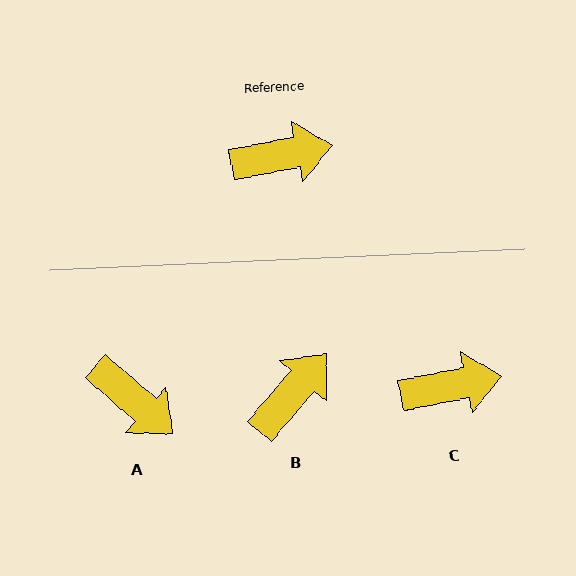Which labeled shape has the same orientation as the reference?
C.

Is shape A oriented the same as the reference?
No, it is off by about 52 degrees.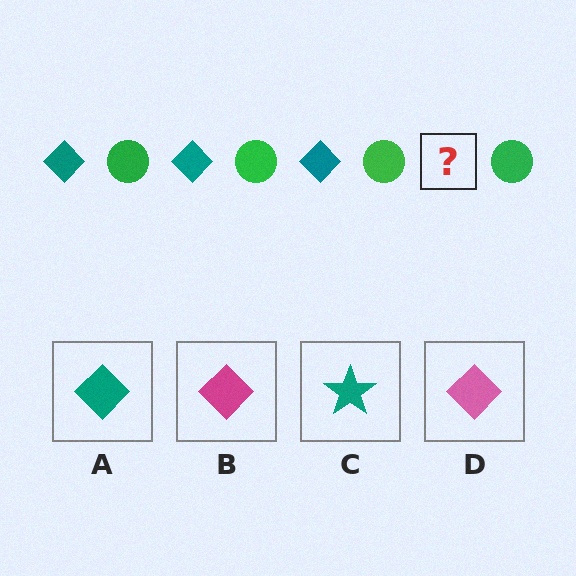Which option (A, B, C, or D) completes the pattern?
A.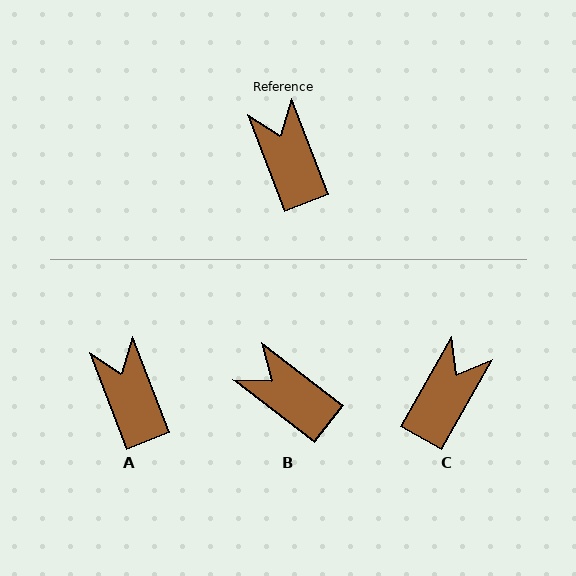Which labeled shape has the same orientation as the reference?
A.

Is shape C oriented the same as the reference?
No, it is off by about 51 degrees.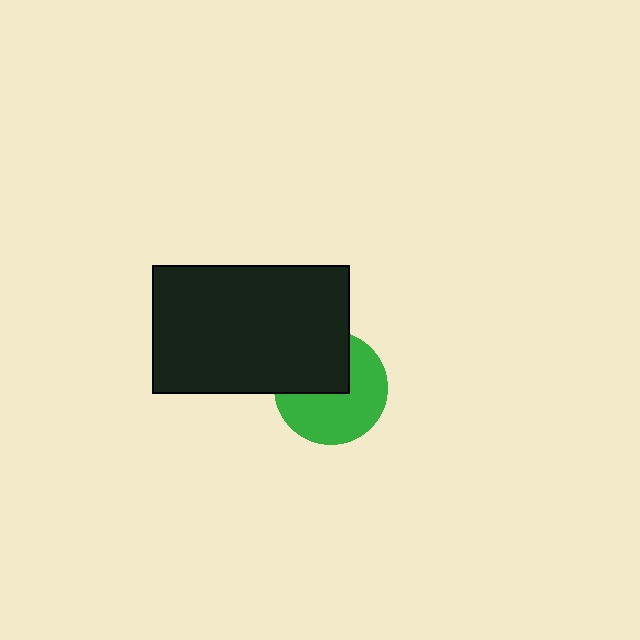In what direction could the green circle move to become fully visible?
The green circle could move toward the lower-right. That would shift it out from behind the black rectangle entirely.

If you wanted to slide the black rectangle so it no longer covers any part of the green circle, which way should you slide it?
Slide it toward the upper-left — that is the most direct way to separate the two shapes.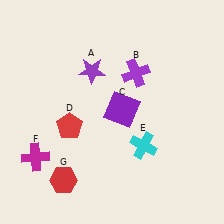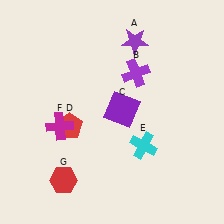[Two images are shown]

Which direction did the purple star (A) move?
The purple star (A) moved right.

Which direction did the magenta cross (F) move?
The magenta cross (F) moved up.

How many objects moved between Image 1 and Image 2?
2 objects moved between the two images.